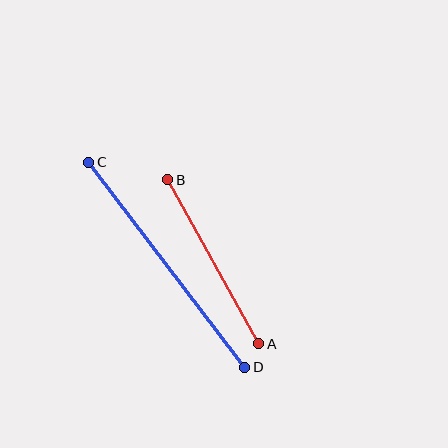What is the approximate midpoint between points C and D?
The midpoint is at approximately (167, 265) pixels.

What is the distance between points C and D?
The distance is approximately 257 pixels.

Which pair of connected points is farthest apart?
Points C and D are farthest apart.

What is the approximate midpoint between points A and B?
The midpoint is at approximately (213, 262) pixels.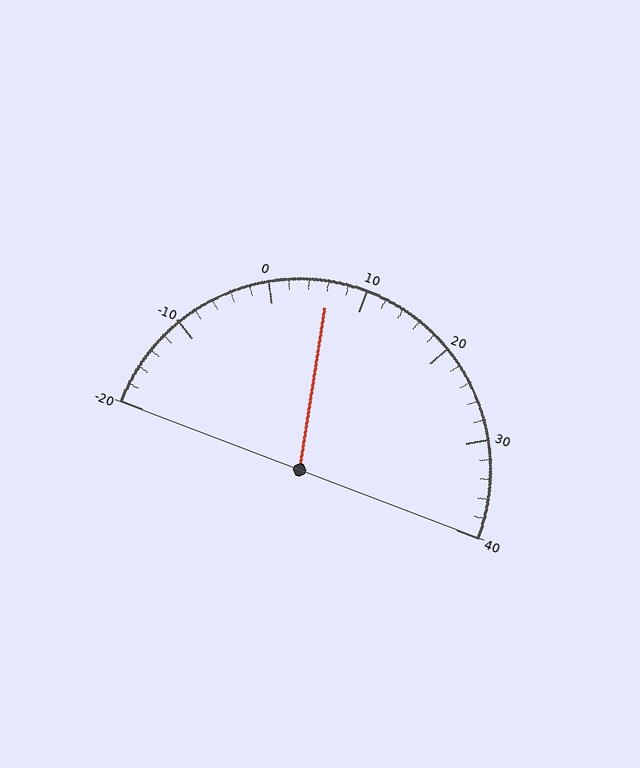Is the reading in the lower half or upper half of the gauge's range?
The reading is in the lower half of the range (-20 to 40).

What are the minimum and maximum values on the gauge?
The gauge ranges from -20 to 40.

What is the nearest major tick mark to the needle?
The nearest major tick mark is 10.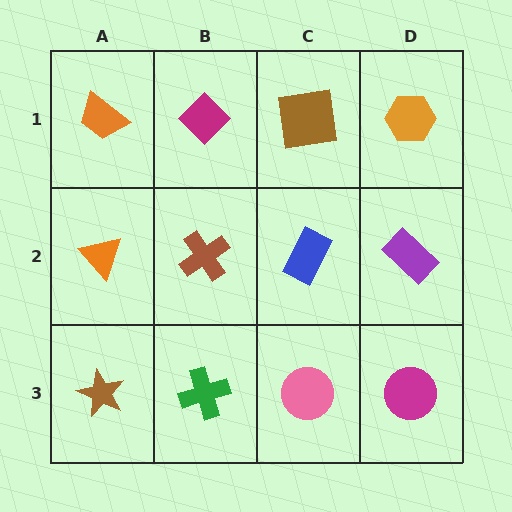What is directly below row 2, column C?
A pink circle.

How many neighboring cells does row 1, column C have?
3.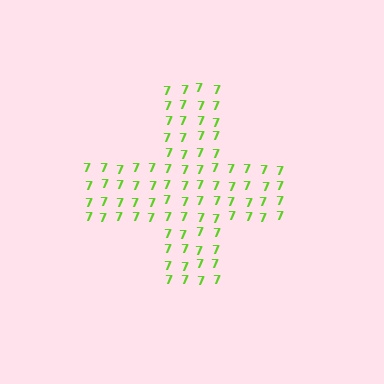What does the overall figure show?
The overall figure shows a cross.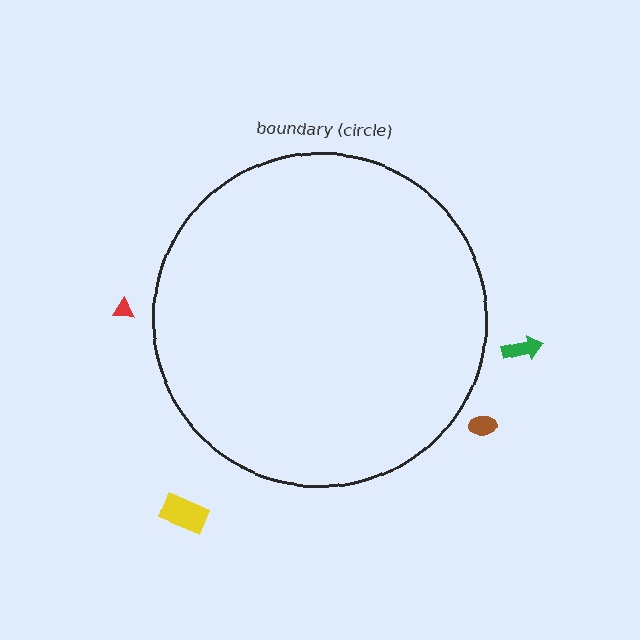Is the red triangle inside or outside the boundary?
Outside.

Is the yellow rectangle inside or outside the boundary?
Outside.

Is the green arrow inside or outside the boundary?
Outside.